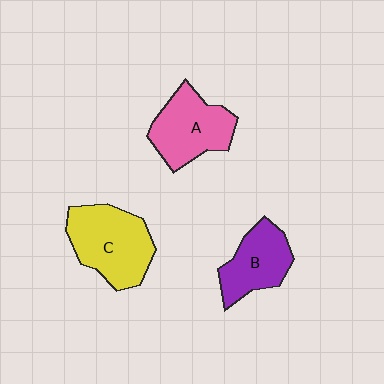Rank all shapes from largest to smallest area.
From largest to smallest: C (yellow), A (pink), B (purple).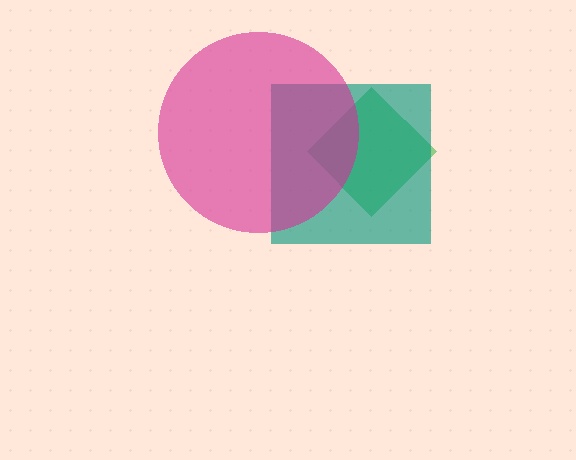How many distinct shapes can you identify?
There are 3 distinct shapes: a green diamond, a teal square, a magenta circle.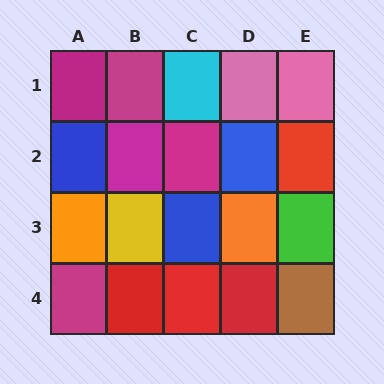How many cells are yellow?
1 cell is yellow.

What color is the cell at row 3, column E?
Green.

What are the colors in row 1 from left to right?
Magenta, magenta, cyan, pink, pink.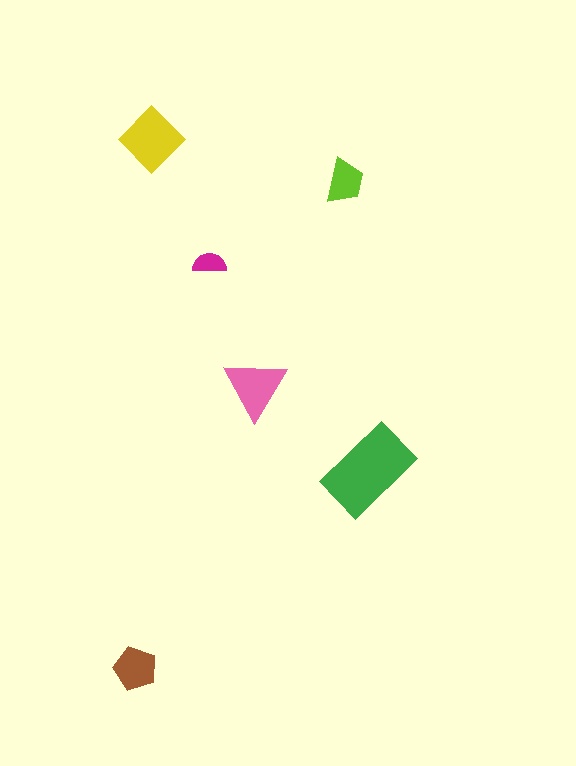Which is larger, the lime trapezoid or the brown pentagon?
The brown pentagon.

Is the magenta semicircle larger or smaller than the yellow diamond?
Smaller.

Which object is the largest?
The green rectangle.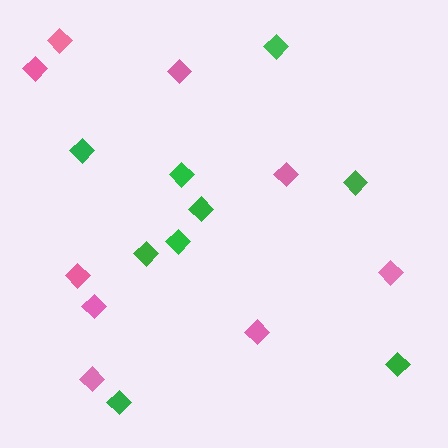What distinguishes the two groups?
There are 2 groups: one group of pink diamonds (9) and one group of green diamonds (9).